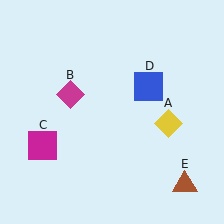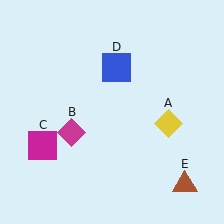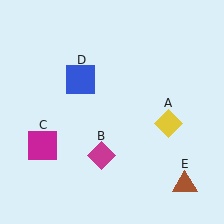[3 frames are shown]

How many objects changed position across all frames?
2 objects changed position: magenta diamond (object B), blue square (object D).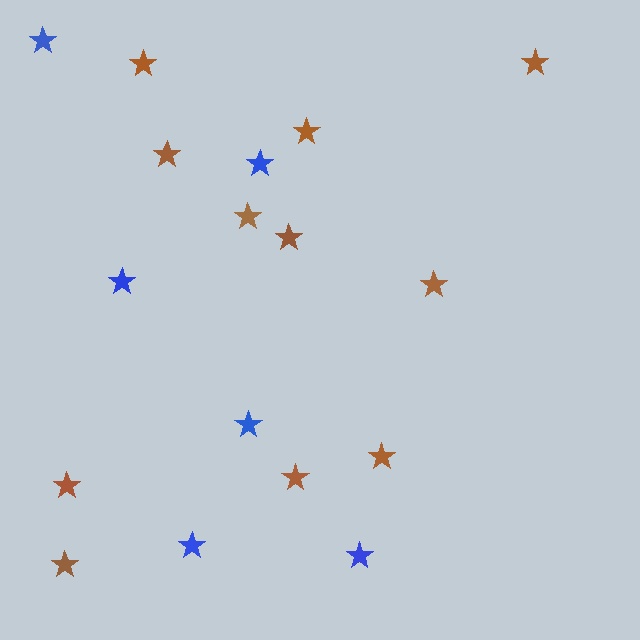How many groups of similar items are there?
There are 2 groups: one group of blue stars (6) and one group of brown stars (11).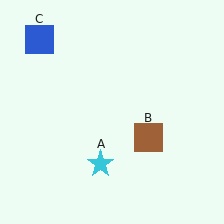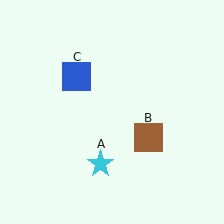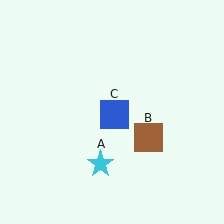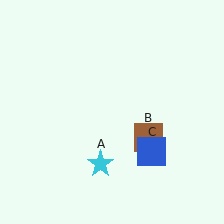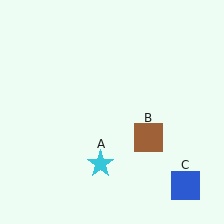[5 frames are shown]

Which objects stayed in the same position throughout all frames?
Cyan star (object A) and brown square (object B) remained stationary.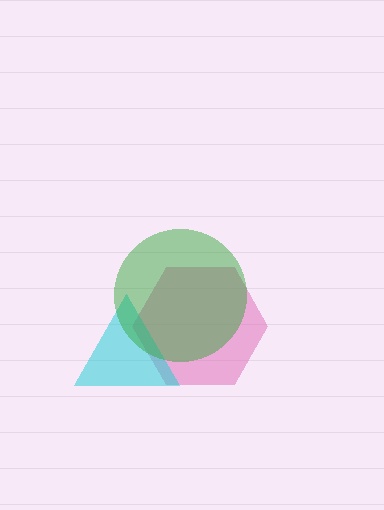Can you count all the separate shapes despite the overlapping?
Yes, there are 3 separate shapes.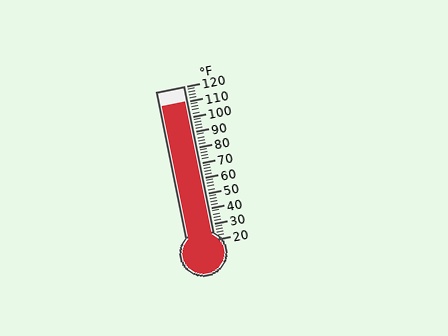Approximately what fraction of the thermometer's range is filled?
The thermometer is filled to approximately 90% of its range.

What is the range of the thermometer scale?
The thermometer scale ranges from 20°F to 120°F.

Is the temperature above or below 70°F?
The temperature is above 70°F.